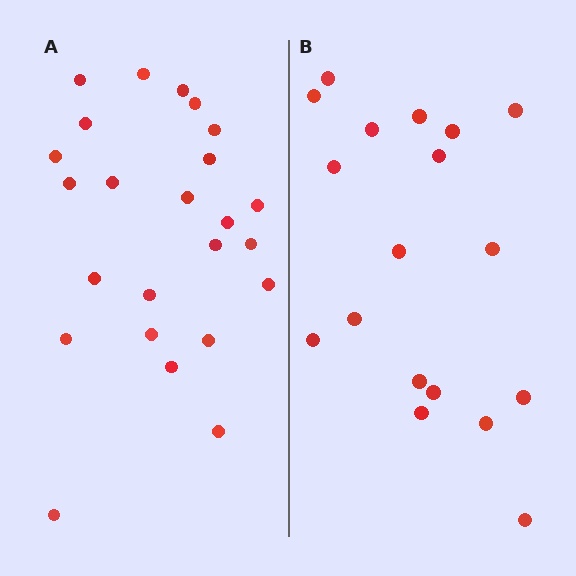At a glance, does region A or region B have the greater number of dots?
Region A (the left region) has more dots.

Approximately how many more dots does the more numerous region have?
Region A has about 6 more dots than region B.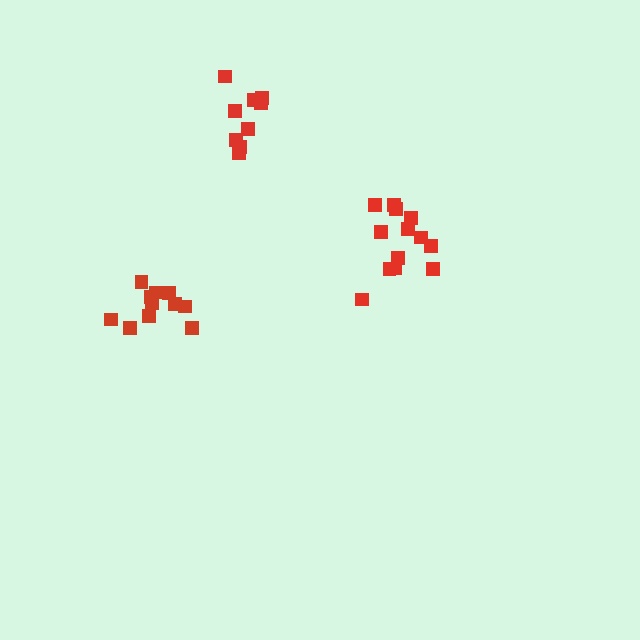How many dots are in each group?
Group 1: 9 dots, Group 2: 13 dots, Group 3: 11 dots (33 total).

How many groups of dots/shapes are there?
There are 3 groups.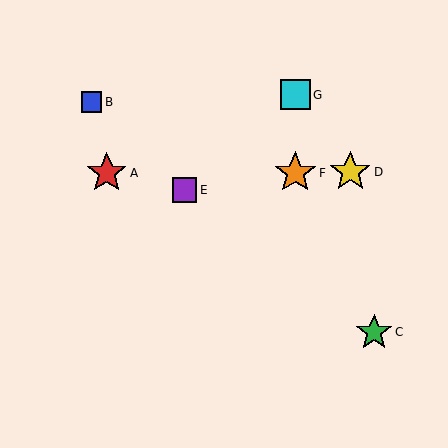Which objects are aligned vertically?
Objects F, G are aligned vertically.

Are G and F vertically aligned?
Yes, both are at x≈295.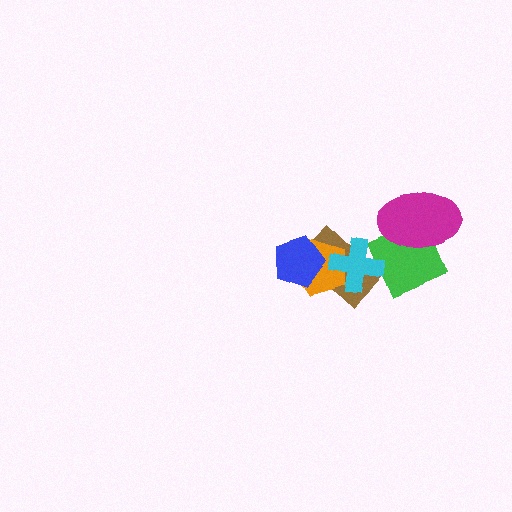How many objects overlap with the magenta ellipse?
1 object overlaps with the magenta ellipse.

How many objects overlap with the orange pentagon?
3 objects overlap with the orange pentagon.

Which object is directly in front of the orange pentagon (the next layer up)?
The cyan cross is directly in front of the orange pentagon.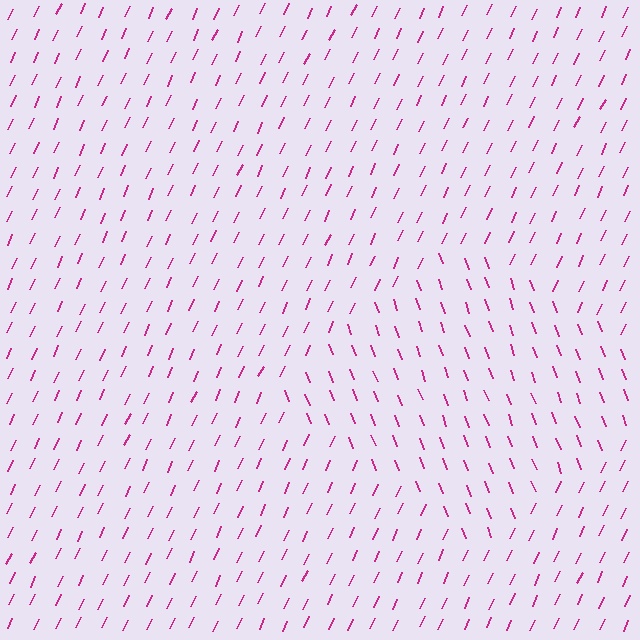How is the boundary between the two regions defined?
The boundary is defined purely by a change in line orientation (approximately 45 degrees difference). All lines are the same color and thickness.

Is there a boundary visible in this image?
Yes, there is a texture boundary formed by a change in line orientation.